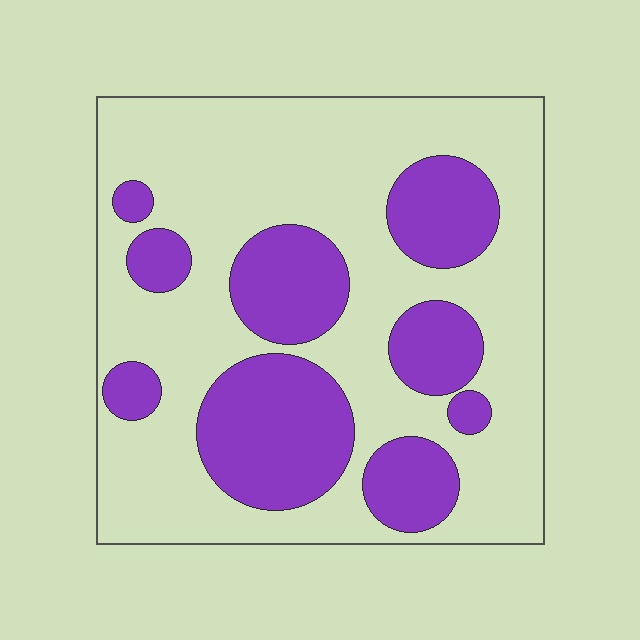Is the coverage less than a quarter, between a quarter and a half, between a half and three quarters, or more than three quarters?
Between a quarter and a half.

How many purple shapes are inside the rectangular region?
9.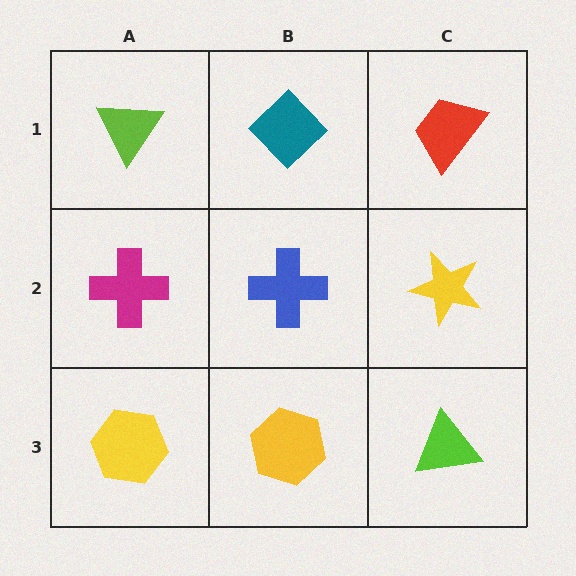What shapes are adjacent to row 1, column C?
A yellow star (row 2, column C), a teal diamond (row 1, column B).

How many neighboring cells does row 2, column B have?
4.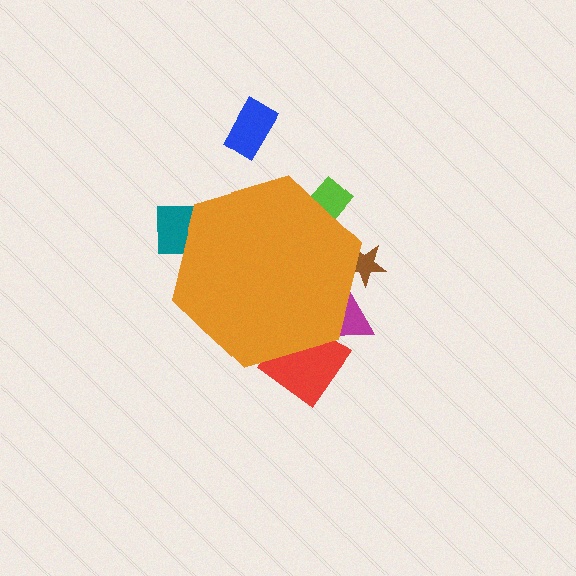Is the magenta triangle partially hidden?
Yes, the magenta triangle is partially hidden behind the orange hexagon.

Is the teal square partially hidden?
Yes, the teal square is partially hidden behind the orange hexagon.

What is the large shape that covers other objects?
An orange hexagon.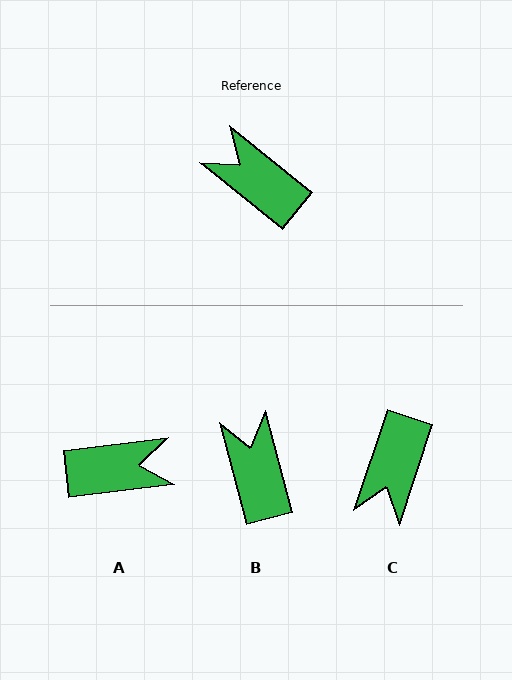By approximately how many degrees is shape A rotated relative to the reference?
Approximately 134 degrees clockwise.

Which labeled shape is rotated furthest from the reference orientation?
A, about 134 degrees away.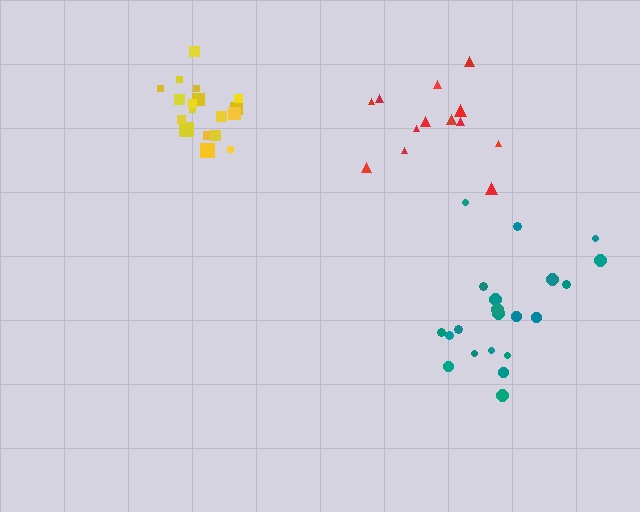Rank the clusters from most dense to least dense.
yellow, red, teal.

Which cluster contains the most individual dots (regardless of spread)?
Teal (21).